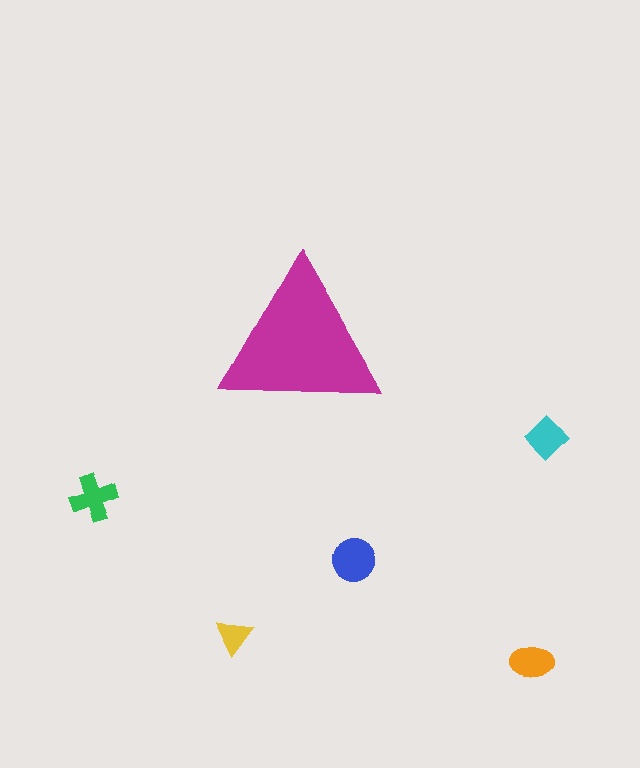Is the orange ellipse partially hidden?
No, the orange ellipse is fully visible.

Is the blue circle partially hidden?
No, the blue circle is fully visible.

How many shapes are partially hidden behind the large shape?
0 shapes are partially hidden.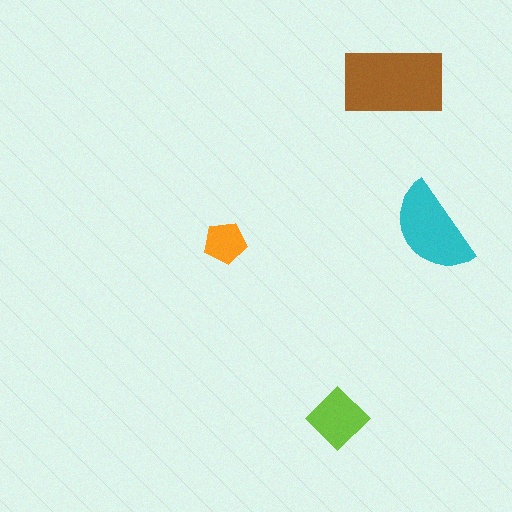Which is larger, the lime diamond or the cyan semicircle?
The cyan semicircle.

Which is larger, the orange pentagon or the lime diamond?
The lime diamond.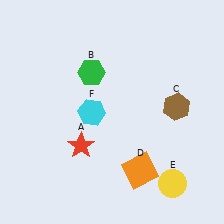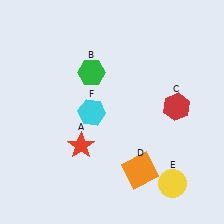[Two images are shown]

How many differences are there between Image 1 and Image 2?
There is 1 difference between the two images.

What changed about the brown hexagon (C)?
In Image 1, C is brown. In Image 2, it changed to red.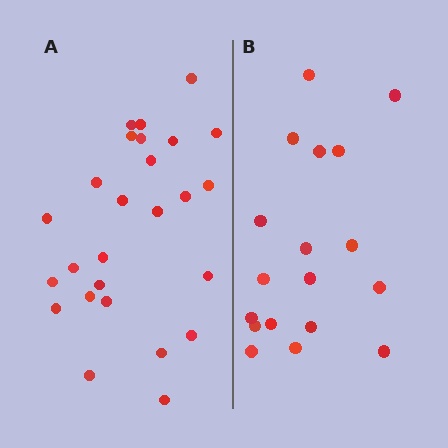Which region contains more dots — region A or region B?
Region A (the left region) has more dots.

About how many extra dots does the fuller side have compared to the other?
Region A has roughly 8 or so more dots than region B.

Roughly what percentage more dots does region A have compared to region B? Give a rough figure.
About 45% more.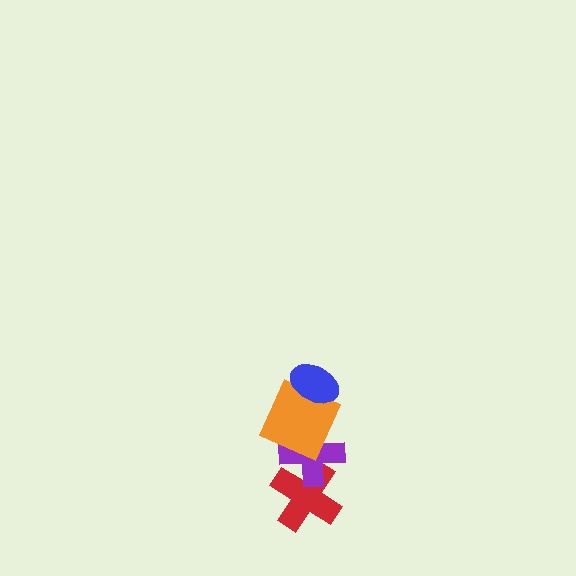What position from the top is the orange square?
The orange square is 2nd from the top.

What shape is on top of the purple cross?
The orange square is on top of the purple cross.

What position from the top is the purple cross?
The purple cross is 3rd from the top.